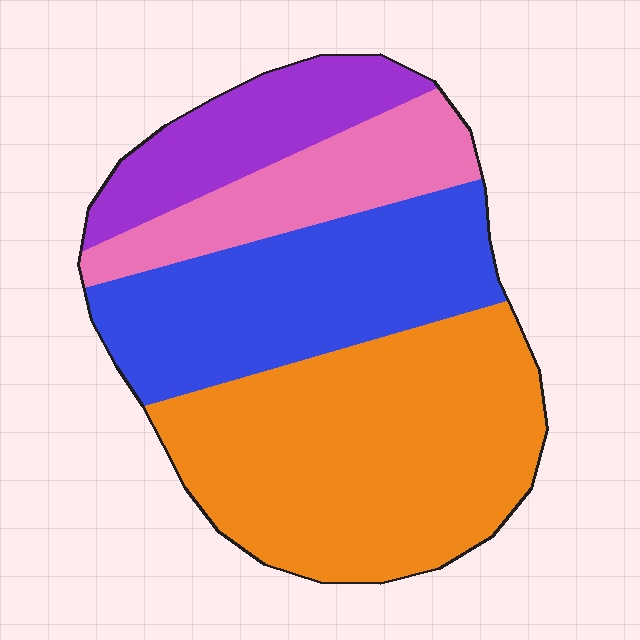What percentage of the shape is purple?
Purple takes up about one eighth (1/8) of the shape.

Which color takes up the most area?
Orange, at roughly 40%.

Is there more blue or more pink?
Blue.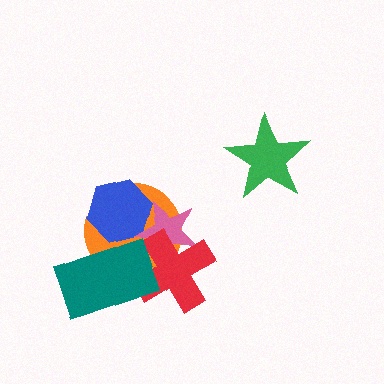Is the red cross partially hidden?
Yes, it is partially covered by another shape.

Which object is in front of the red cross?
The teal rectangle is in front of the red cross.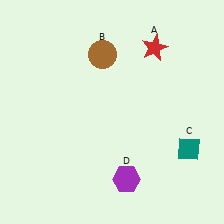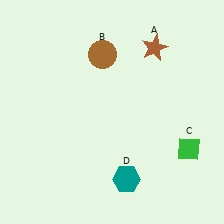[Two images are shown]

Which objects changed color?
A changed from red to brown. C changed from teal to green. D changed from purple to teal.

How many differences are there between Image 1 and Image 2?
There are 3 differences between the two images.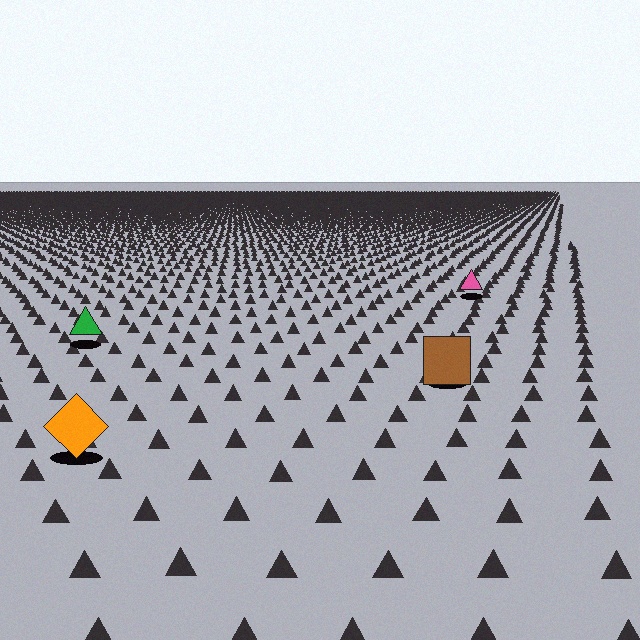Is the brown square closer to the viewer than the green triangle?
Yes. The brown square is closer — you can tell from the texture gradient: the ground texture is coarser near it.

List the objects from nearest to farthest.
From nearest to farthest: the orange diamond, the brown square, the green triangle, the pink triangle.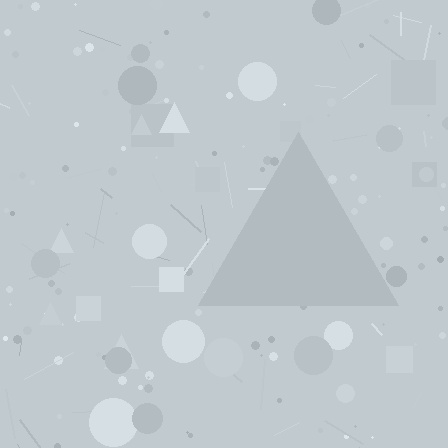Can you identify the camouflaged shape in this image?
The camouflaged shape is a triangle.